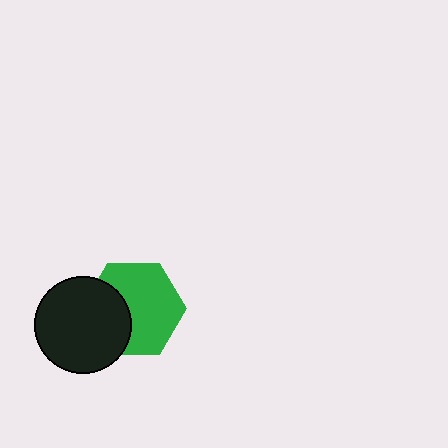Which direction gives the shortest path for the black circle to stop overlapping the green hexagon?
Moving left gives the shortest separation.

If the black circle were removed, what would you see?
You would see the complete green hexagon.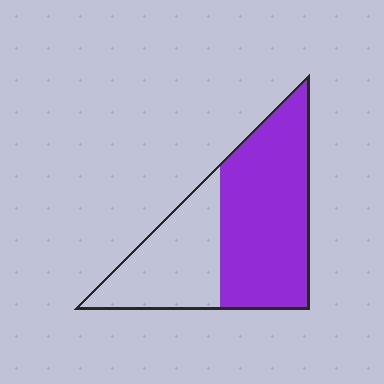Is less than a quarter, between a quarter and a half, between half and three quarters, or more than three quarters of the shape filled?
Between half and three quarters.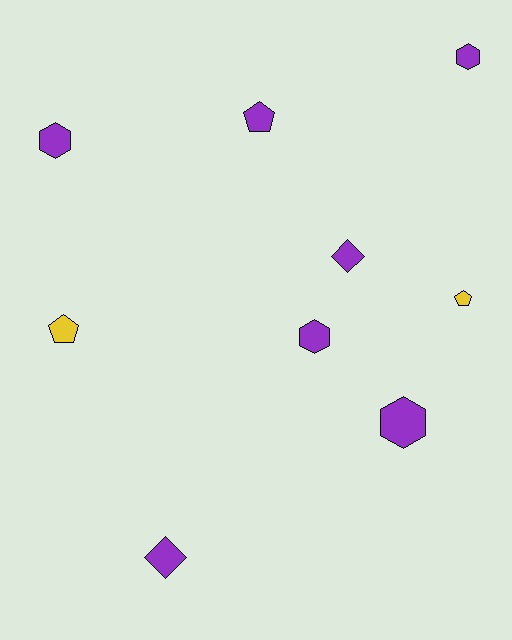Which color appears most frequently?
Purple, with 7 objects.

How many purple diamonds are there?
There are 2 purple diamonds.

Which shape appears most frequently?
Hexagon, with 4 objects.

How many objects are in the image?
There are 9 objects.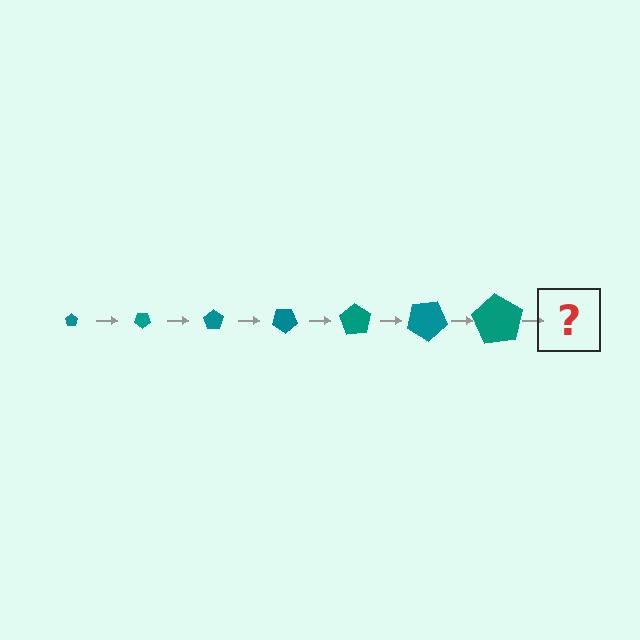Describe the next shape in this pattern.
It should be a pentagon, larger than the previous one and rotated 245 degrees from the start.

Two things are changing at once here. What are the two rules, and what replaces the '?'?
The two rules are that the pentagon grows larger each step and it rotates 35 degrees each step. The '?' should be a pentagon, larger than the previous one and rotated 245 degrees from the start.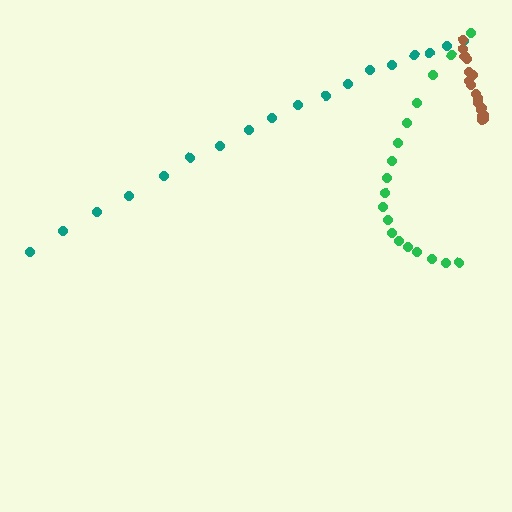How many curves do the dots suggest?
There are 3 distinct paths.